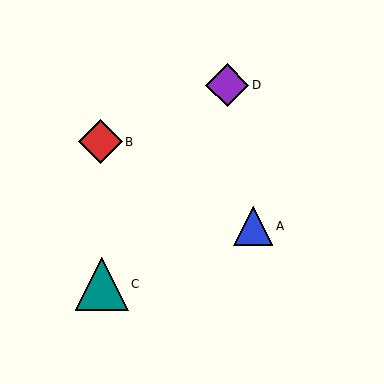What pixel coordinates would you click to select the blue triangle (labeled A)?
Click at (253, 226) to select the blue triangle A.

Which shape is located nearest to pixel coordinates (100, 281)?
The teal triangle (labeled C) at (102, 284) is nearest to that location.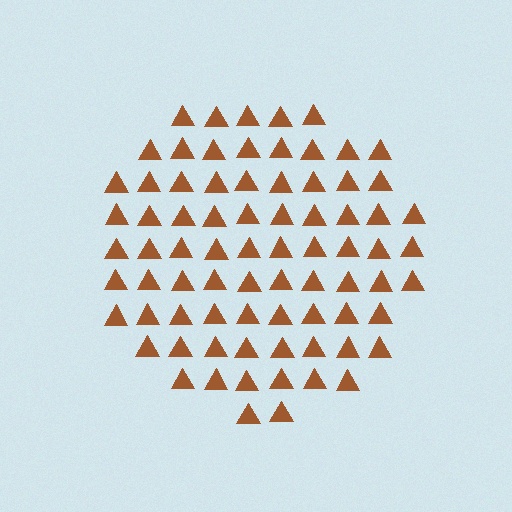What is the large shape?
The large shape is a circle.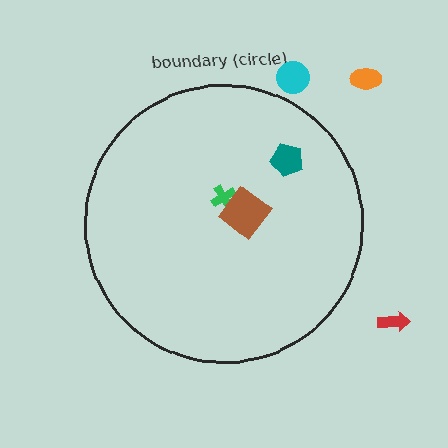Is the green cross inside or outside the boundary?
Inside.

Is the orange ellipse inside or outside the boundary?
Outside.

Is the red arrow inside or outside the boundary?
Outside.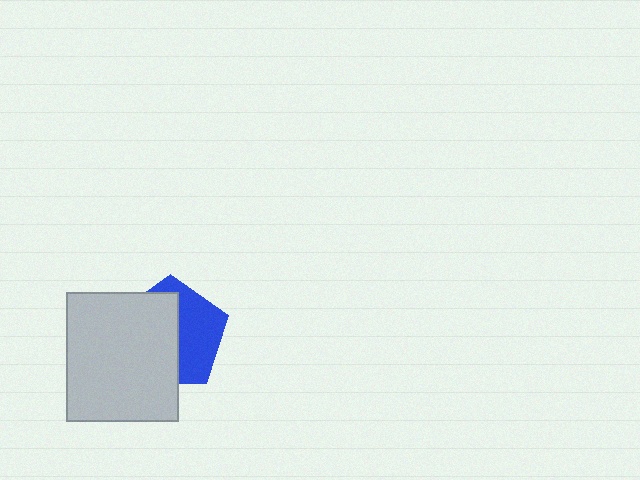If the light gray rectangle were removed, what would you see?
You would see the complete blue pentagon.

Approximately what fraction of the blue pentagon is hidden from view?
Roughly 57% of the blue pentagon is hidden behind the light gray rectangle.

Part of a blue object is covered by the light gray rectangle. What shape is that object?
It is a pentagon.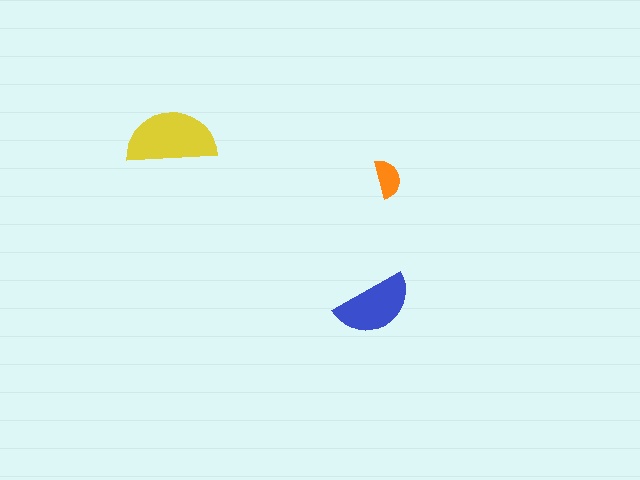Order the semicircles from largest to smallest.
the yellow one, the blue one, the orange one.